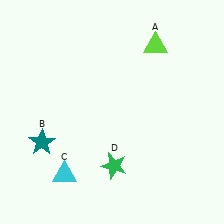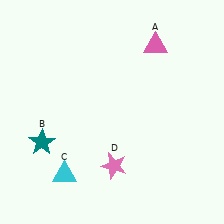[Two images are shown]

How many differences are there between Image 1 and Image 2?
There are 2 differences between the two images.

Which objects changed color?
A changed from lime to pink. D changed from green to pink.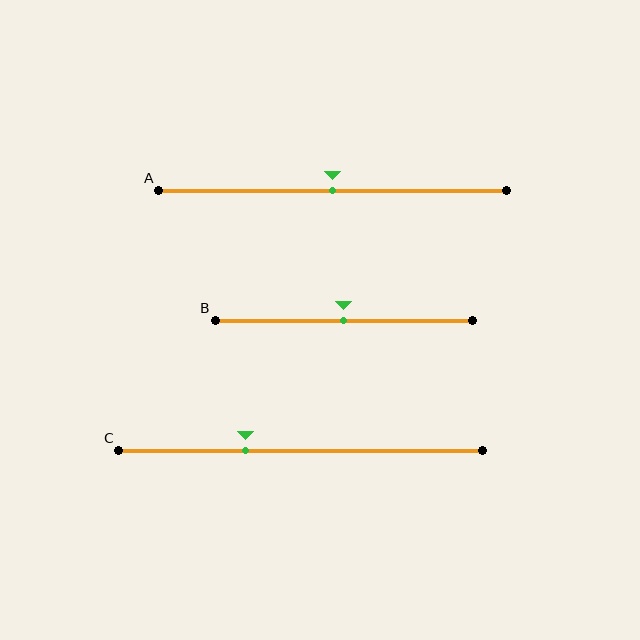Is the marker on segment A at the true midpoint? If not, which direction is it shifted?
Yes, the marker on segment A is at the true midpoint.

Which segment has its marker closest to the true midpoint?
Segment A has its marker closest to the true midpoint.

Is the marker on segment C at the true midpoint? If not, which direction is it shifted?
No, the marker on segment C is shifted to the left by about 15% of the segment length.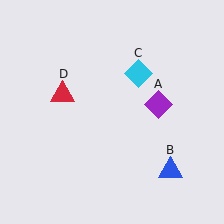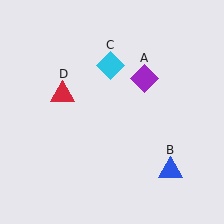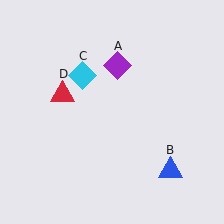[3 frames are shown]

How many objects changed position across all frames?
2 objects changed position: purple diamond (object A), cyan diamond (object C).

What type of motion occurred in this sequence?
The purple diamond (object A), cyan diamond (object C) rotated counterclockwise around the center of the scene.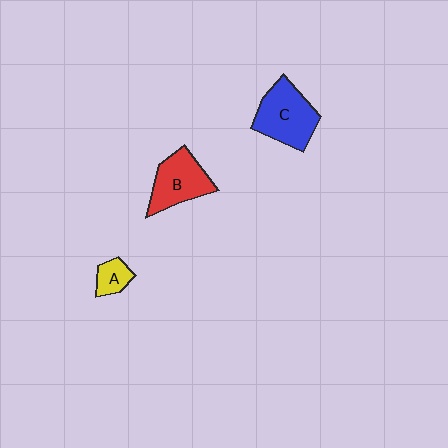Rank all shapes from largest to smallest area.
From largest to smallest: C (blue), B (red), A (yellow).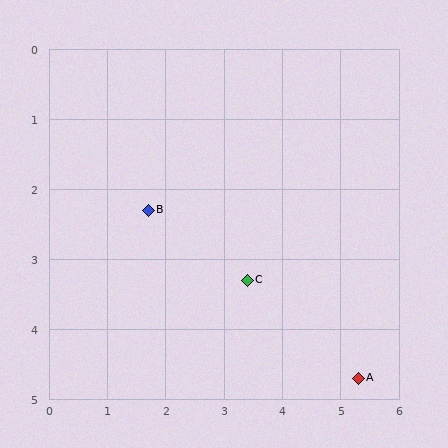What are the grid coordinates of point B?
Point B is at approximately (1.7, 2.3).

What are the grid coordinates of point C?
Point C is at approximately (3.4, 3.3).